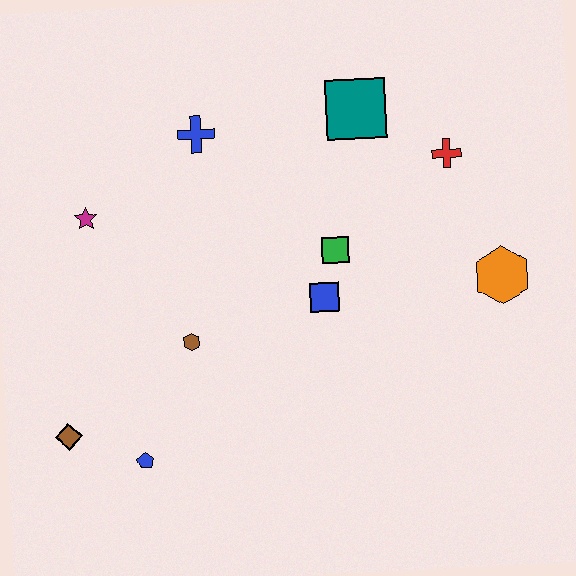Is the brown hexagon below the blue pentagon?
No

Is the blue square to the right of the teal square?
No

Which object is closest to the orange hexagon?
The red cross is closest to the orange hexagon.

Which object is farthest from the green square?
The brown diamond is farthest from the green square.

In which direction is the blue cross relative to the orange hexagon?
The blue cross is to the left of the orange hexagon.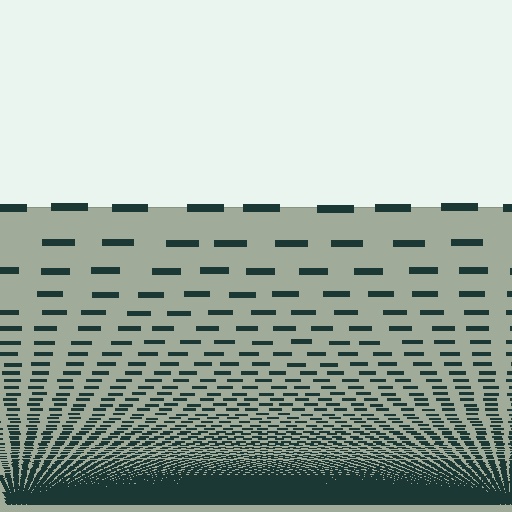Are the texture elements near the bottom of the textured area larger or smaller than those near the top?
Smaller. The gradient is inverted — elements near the bottom are smaller and denser.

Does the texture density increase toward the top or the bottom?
Density increases toward the bottom.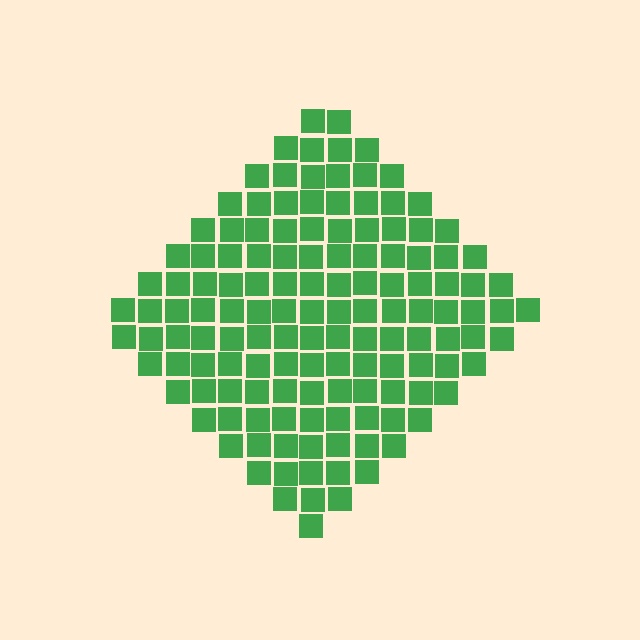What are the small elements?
The small elements are squares.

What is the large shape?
The large shape is a diamond.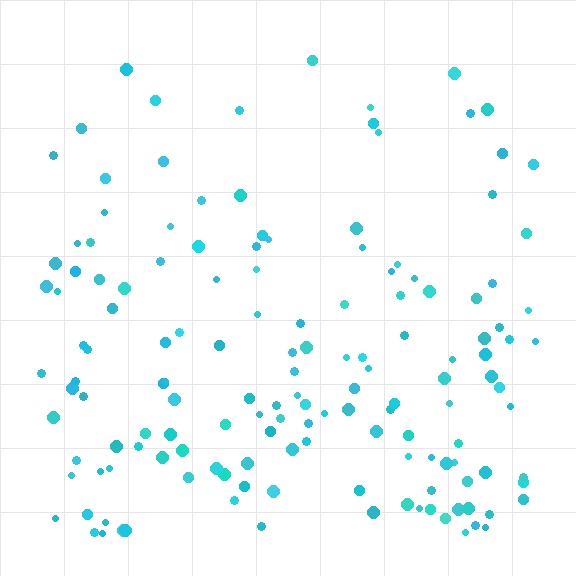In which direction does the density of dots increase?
From top to bottom, with the bottom side densest.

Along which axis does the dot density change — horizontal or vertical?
Vertical.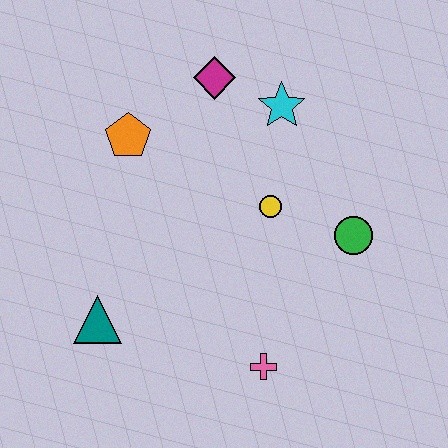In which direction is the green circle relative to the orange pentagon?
The green circle is to the right of the orange pentagon.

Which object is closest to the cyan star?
The magenta diamond is closest to the cyan star.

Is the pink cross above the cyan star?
No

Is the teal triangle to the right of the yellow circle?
No